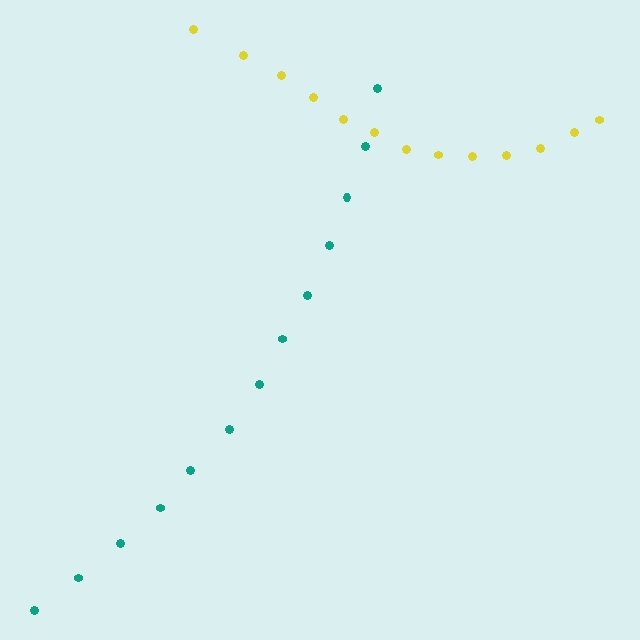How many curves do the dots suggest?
There are 2 distinct paths.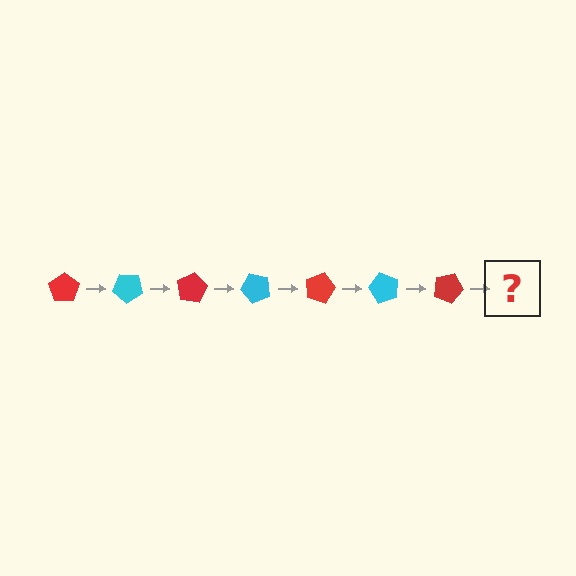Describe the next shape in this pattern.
It should be a cyan pentagon, rotated 280 degrees from the start.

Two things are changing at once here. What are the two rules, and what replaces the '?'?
The two rules are that it rotates 40 degrees each step and the color cycles through red and cyan. The '?' should be a cyan pentagon, rotated 280 degrees from the start.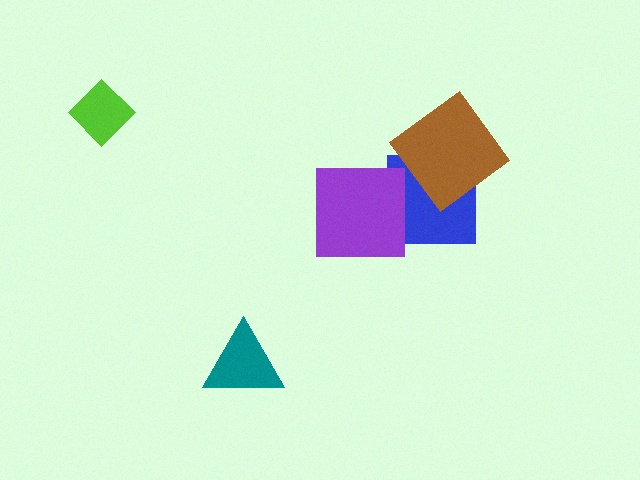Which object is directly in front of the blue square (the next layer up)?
The brown diamond is directly in front of the blue square.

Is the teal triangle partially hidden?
No, no other shape covers it.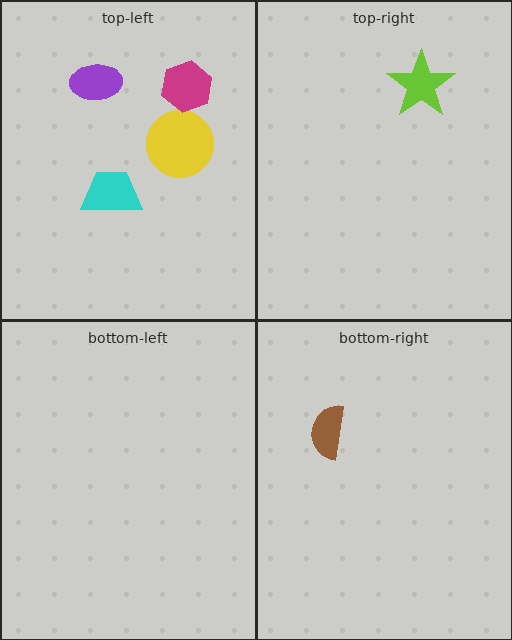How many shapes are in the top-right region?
1.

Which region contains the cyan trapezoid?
The top-left region.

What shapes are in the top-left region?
The yellow circle, the cyan trapezoid, the magenta hexagon, the purple ellipse.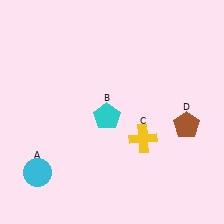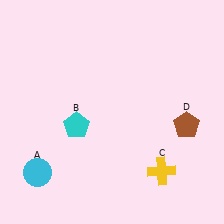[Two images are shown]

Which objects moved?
The objects that moved are: the cyan pentagon (B), the yellow cross (C).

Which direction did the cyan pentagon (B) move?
The cyan pentagon (B) moved left.